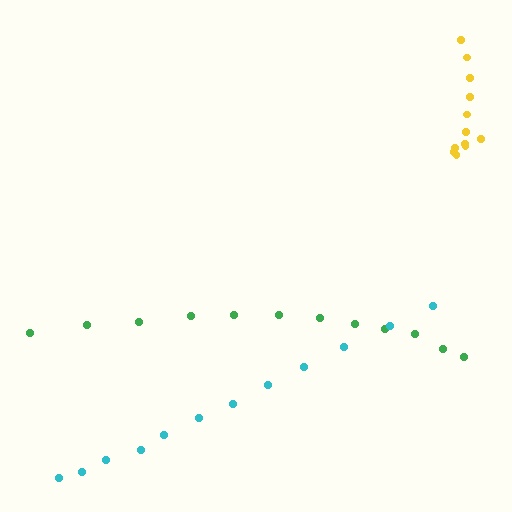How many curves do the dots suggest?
There are 3 distinct paths.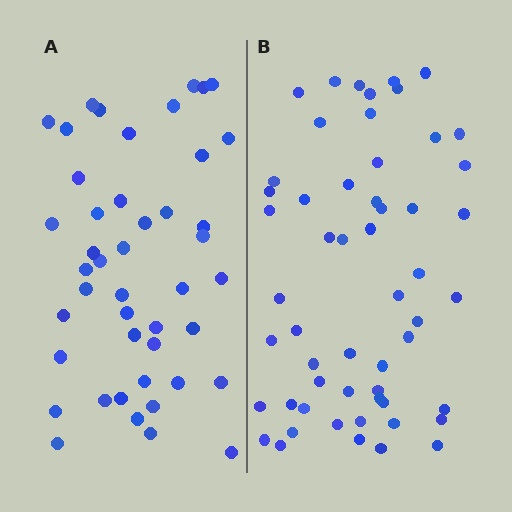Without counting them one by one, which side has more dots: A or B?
Region B (the right region) has more dots.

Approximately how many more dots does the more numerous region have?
Region B has roughly 10 or so more dots than region A.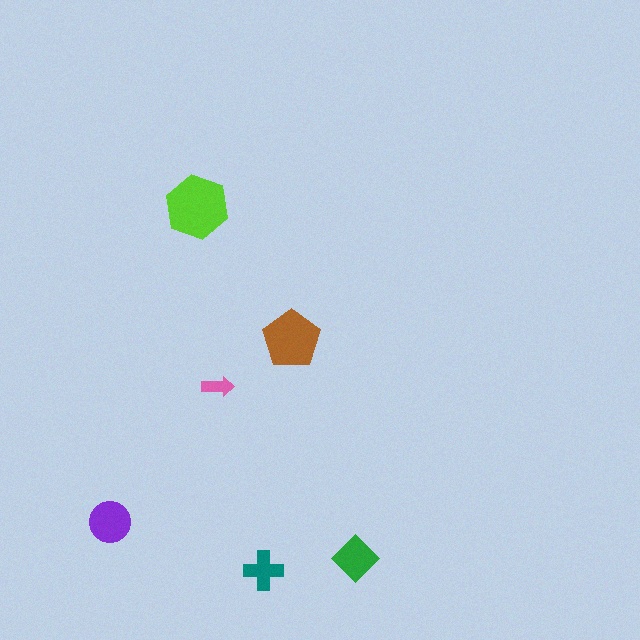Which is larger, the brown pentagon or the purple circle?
The brown pentagon.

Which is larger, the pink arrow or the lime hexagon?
The lime hexagon.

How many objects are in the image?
There are 6 objects in the image.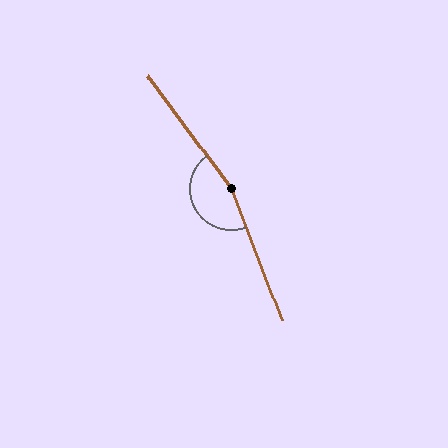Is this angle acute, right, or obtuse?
It is obtuse.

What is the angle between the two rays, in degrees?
Approximately 165 degrees.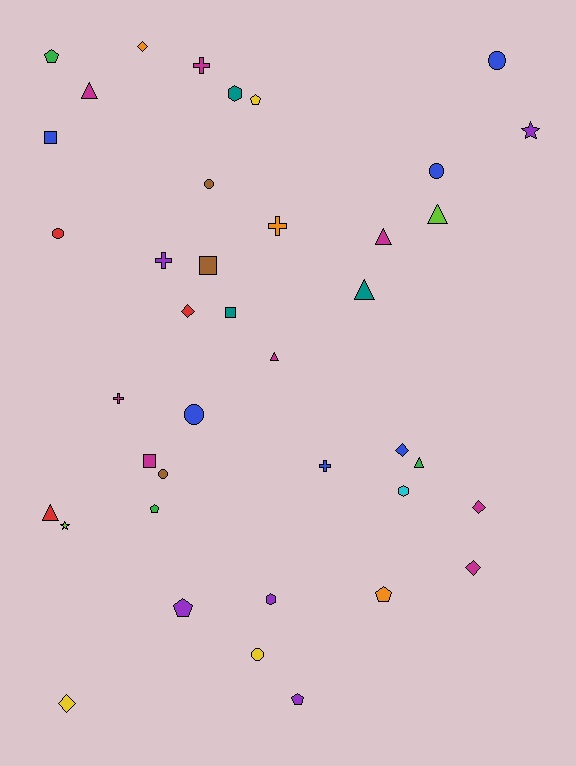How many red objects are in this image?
There are 3 red objects.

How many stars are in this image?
There are 2 stars.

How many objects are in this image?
There are 40 objects.